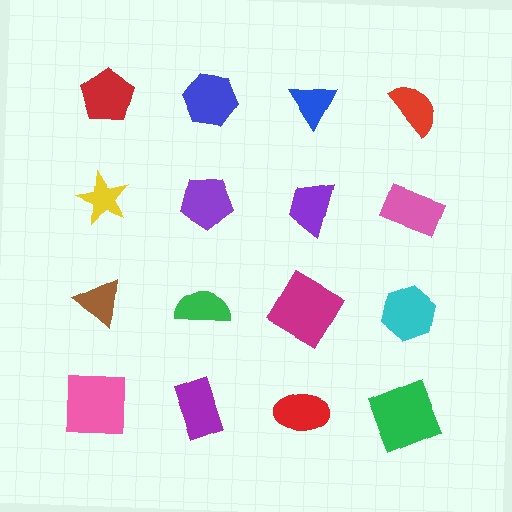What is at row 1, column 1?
A red pentagon.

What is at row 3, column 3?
A magenta square.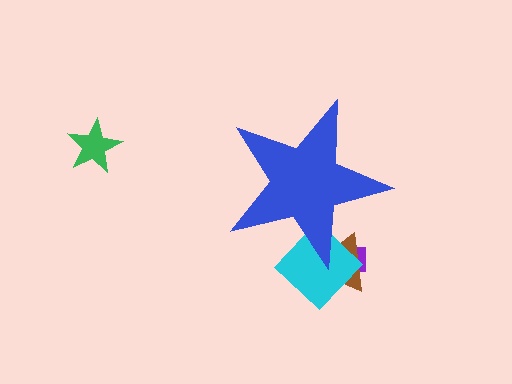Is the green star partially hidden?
No, the green star is fully visible.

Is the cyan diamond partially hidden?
Yes, the cyan diamond is partially hidden behind the blue star.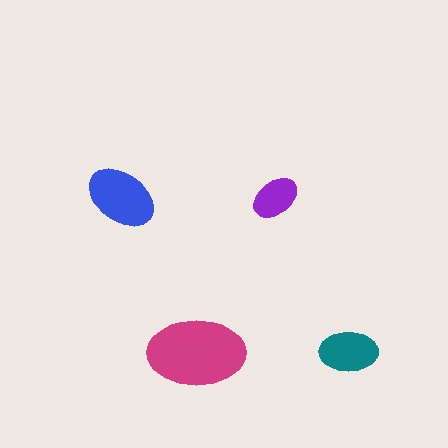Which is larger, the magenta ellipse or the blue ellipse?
The magenta one.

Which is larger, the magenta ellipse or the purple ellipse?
The magenta one.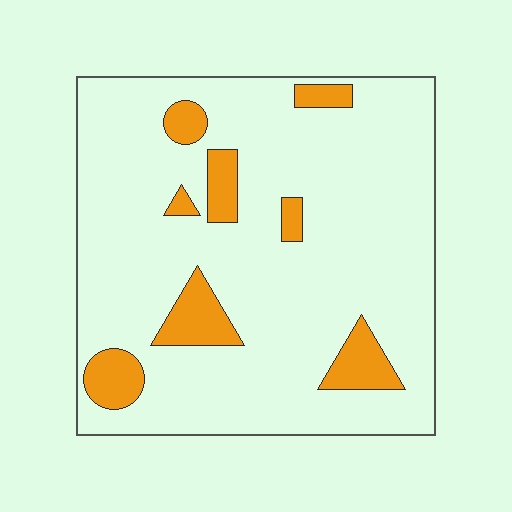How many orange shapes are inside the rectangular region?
8.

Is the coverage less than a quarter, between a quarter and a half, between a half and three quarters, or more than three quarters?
Less than a quarter.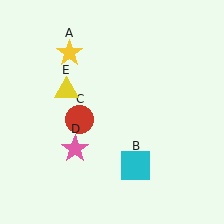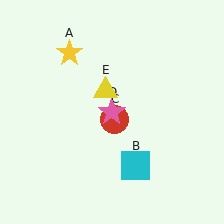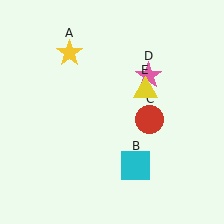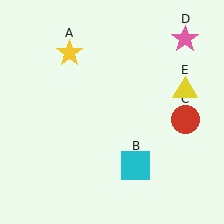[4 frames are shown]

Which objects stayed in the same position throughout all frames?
Yellow star (object A) and cyan square (object B) remained stationary.